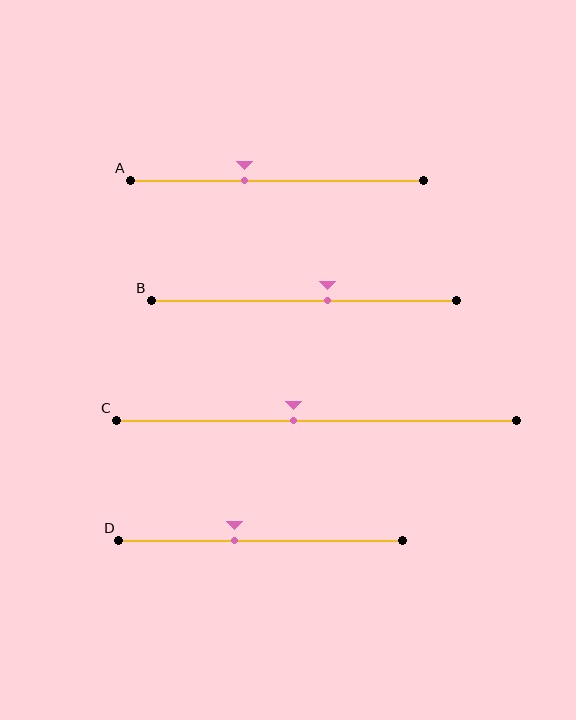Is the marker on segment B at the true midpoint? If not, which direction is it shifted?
No, the marker on segment B is shifted to the right by about 8% of the segment length.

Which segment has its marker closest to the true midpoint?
Segment C has its marker closest to the true midpoint.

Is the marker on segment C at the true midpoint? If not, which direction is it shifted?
No, the marker on segment C is shifted to the left by about 6% of the segment length.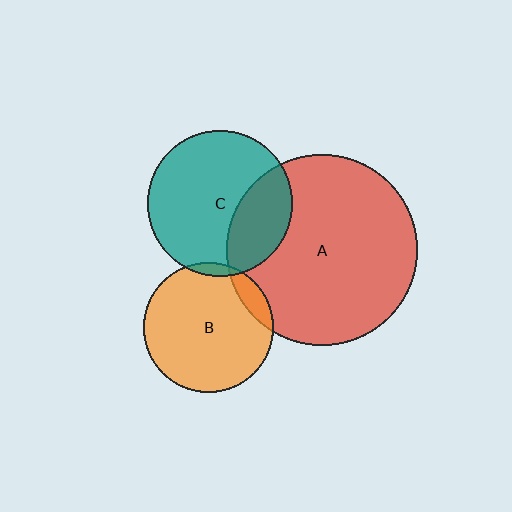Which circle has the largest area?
Circle A (red).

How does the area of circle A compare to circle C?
Approximately 1.7 times.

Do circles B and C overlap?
Yes.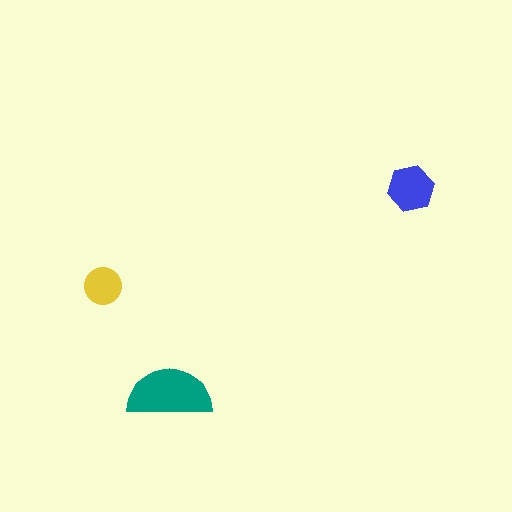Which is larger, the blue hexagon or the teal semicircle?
The teal semicircle.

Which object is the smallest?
The yellow circle.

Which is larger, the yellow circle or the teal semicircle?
The teal semicircle.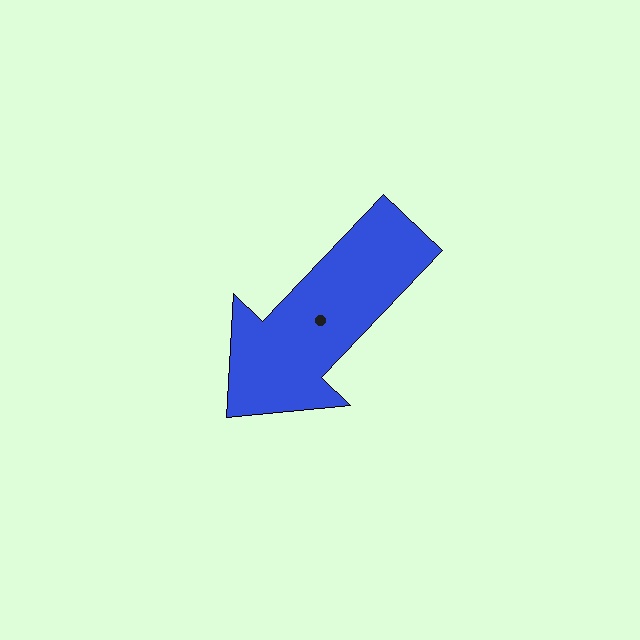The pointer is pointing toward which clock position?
Roughly 7 o'clock.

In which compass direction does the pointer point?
Southwest.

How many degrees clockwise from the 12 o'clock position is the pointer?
Approximately 224 degrees.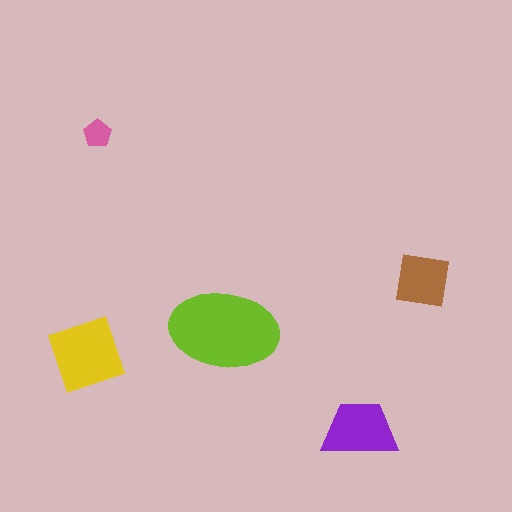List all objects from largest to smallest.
The lime ellipse, the yellow diamond, the purple trapezoid, the brown square, the pink pentagon.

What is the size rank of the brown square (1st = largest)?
4th.